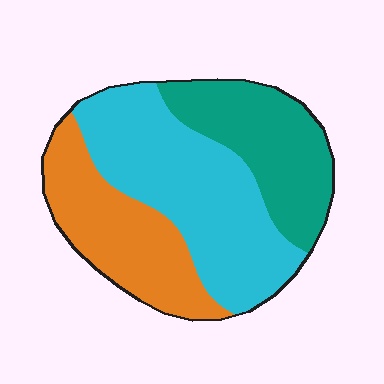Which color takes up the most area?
Cyan, at roughly 45%.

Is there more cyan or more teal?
Cyan.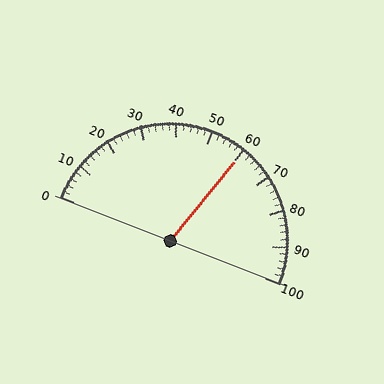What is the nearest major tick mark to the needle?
The nearest major tick mark is 60.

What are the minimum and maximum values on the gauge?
The gauge ranges from 0 to 100.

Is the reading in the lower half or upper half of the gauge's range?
The reading is in the upper half of the range (0 to 100).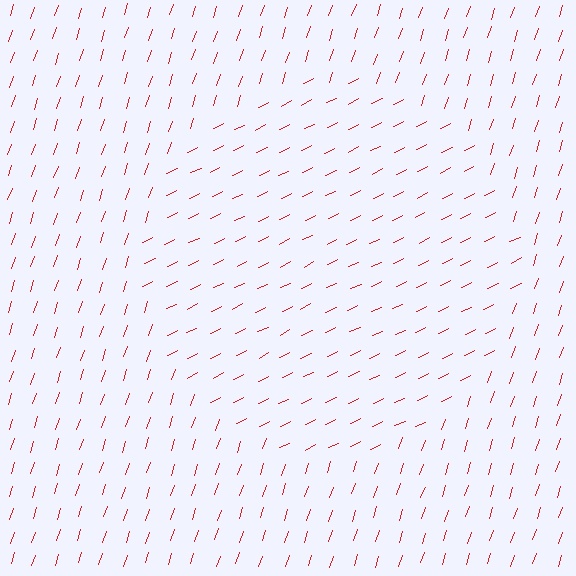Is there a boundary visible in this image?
Yes, there is a texture boundary formed by a change in line orientation.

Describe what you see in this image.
The image is filled with small red line segments. A circle region in the image has lines oriented differently from the surrounding lines, creating a visible texture boundary.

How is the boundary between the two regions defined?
The boundary is defined purely by a change in line orientation (approximately 45 degrees difference). All lines are the same color and thickness.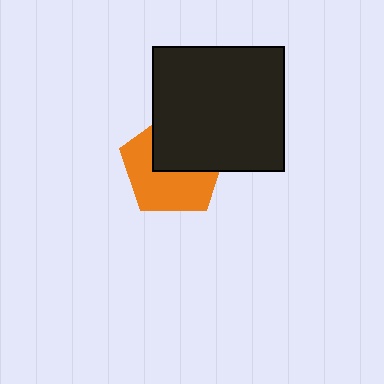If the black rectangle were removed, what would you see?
You would see the complete orange pentagon.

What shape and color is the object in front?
The object in front is a black rectangle.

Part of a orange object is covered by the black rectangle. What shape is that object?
It is a pentagon.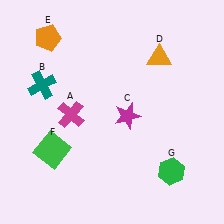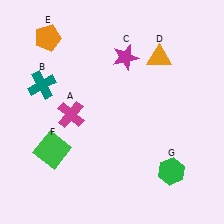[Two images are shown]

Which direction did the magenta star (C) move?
The magenta star (C) moved up.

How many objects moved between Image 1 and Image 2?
1 object moved between the two images.